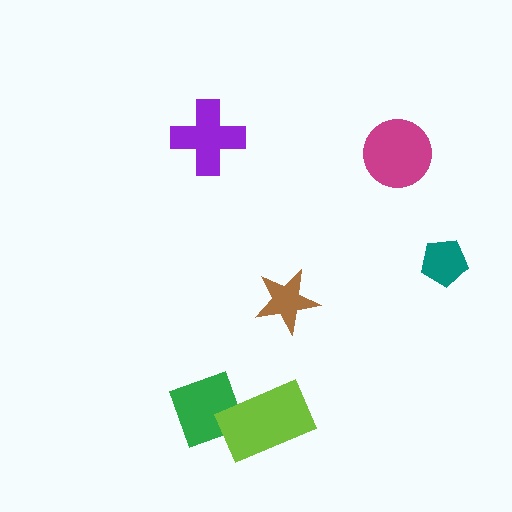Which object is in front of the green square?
The lime rectangle is in front of the green square.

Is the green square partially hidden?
Yes, it is partially covered by another shape.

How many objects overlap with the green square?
1 object overlaps with the green square.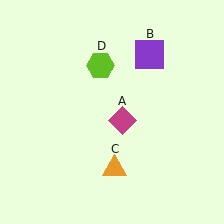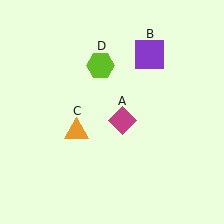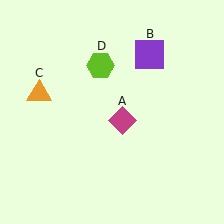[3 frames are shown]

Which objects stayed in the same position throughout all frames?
Magenta diamond (object A) and purple square (object B) and lime hexagon (object D) remained stationary.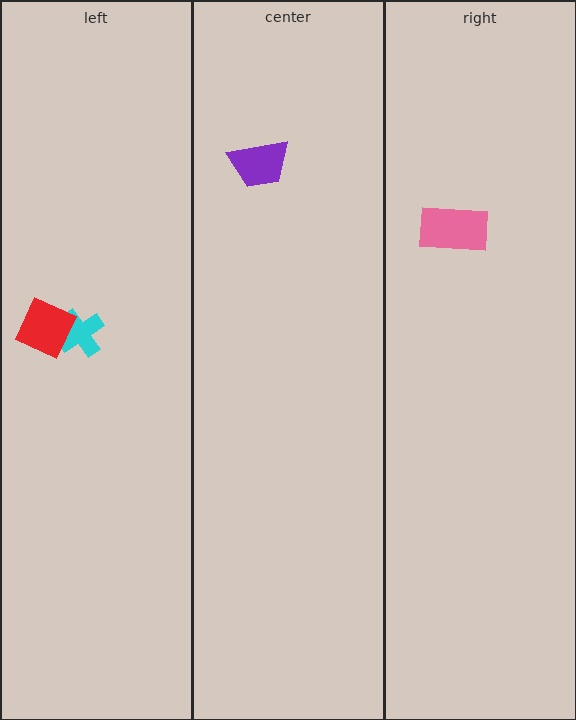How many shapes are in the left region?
2.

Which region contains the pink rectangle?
The right region.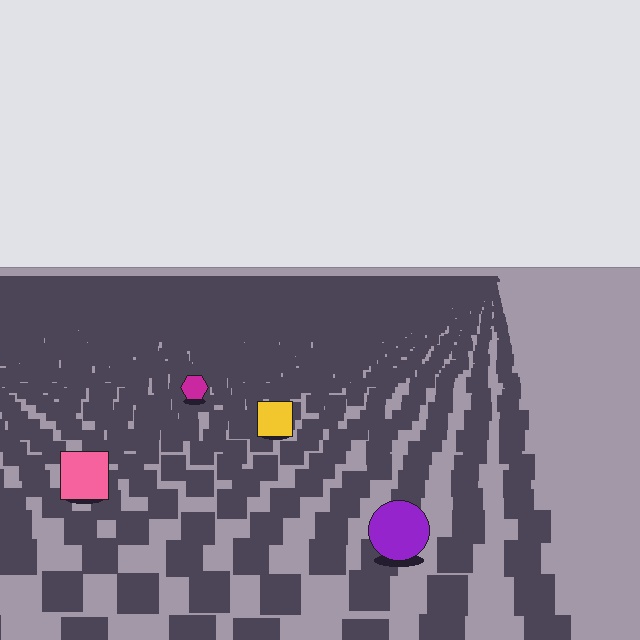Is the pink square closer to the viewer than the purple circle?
No. The purple circle is closer — you can tell from the texture gradient: the ground texture is coarser near it.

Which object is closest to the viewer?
The purple circle is closest. The texture marks near it are larger and more spread out.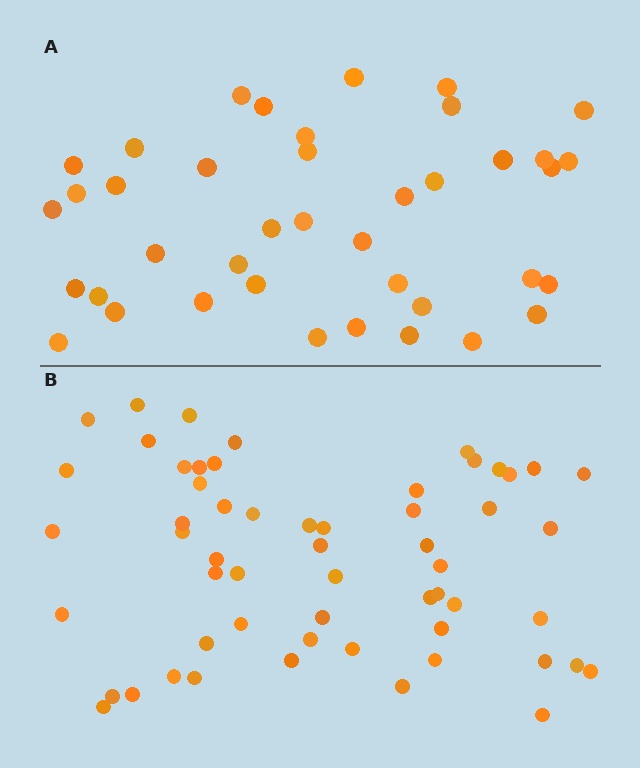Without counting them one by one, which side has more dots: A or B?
Region B (the bottom region) has more dots.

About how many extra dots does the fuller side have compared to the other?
Region B has approximately 15 more dots than region A.